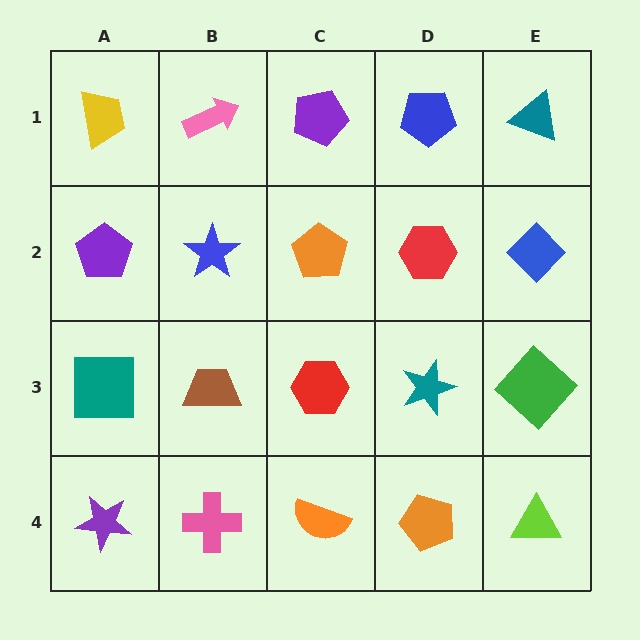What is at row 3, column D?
A teal star.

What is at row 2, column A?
A purple pentagon.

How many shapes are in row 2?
5 shapes.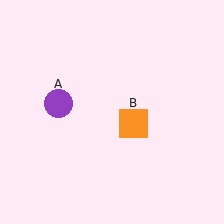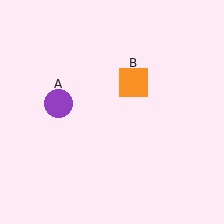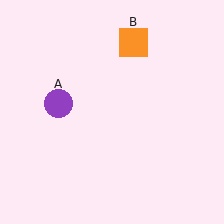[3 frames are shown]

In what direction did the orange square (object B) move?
The orange square (object B) moved up.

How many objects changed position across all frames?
1 object changed position: orange square (object B).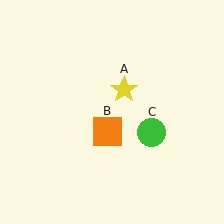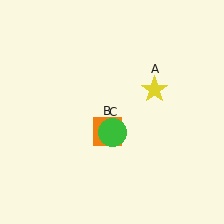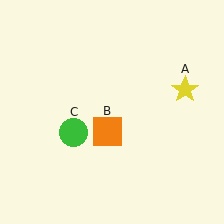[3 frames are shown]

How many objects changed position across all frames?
2 objects changed position: yellow star (object A), green circle (object C).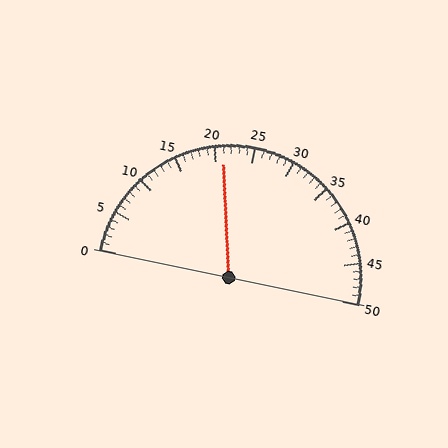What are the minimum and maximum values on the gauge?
The gauge ranges from 0 to 50.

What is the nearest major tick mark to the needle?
The nearest major tick mark is 20.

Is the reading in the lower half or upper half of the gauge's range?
The reading is in the lower half of the range (0 to 50).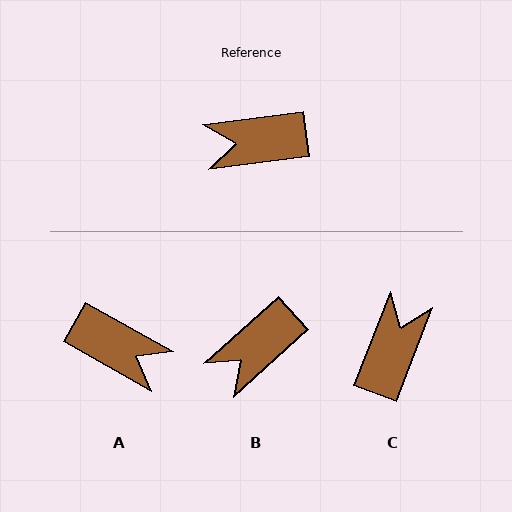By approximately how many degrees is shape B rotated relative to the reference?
Approximately 34 degrees counter-clockwise.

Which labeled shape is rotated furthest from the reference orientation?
A, about 143 degrees away.